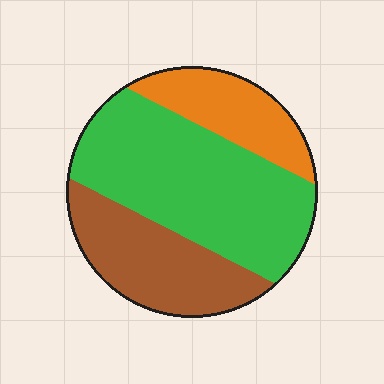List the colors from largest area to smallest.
From largest to smallest: green, brown, orange.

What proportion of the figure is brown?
Brown covers 28% of the figure.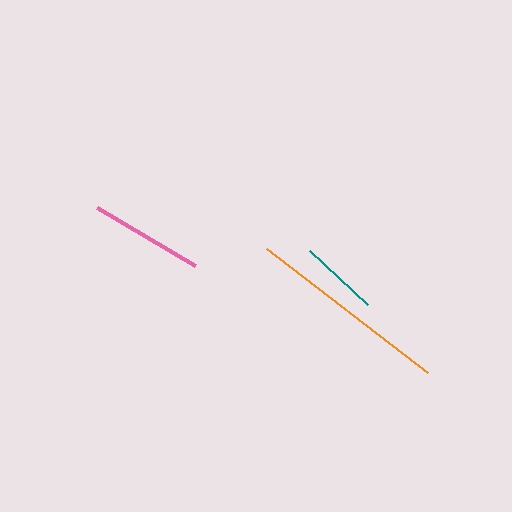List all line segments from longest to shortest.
From longest to shortest: orange, pink, teal.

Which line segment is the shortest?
The teal line is the shortest at approximately 79 pixels.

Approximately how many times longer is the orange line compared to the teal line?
The orange line is approximately 2.6 times the length of the teal line.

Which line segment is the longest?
The orange line is the longest at approximately 203 pixels.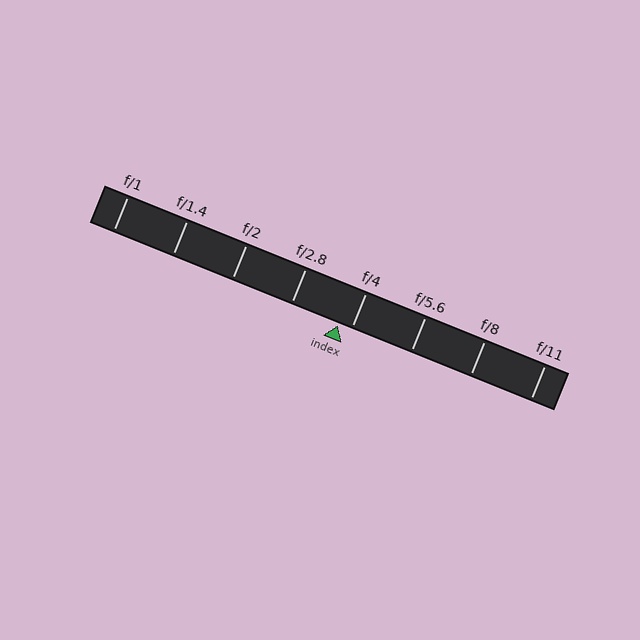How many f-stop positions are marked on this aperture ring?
There are 8 f-stop positions marked.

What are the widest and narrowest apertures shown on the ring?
The widest aperture shown is f/1 and the narrowest is f/11.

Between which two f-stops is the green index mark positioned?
The index mark is between f/2.8 and f/4.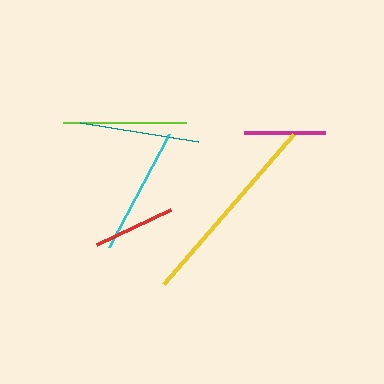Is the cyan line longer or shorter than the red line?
The cyan line is longer than the red line.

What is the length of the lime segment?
The lime segment is approximately 123 pixels long.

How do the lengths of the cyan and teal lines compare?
The cyan and teal lines are approximately the same length.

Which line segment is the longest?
The yellow line is the longest at approximately 199 pixels.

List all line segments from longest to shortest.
From longest to shortest: yellow, cyan, lime, teal, red, magenta.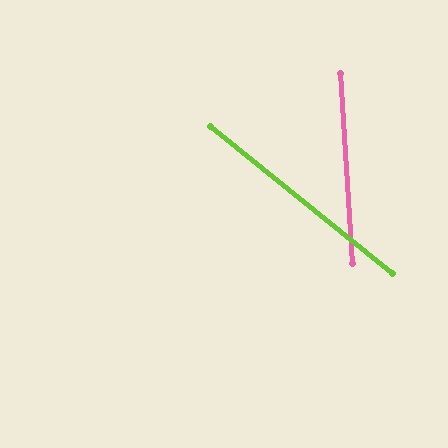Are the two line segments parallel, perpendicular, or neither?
Neither parallel nor perpendicular — they differ by about 48°.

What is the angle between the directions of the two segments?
Approximately 48 degrees.